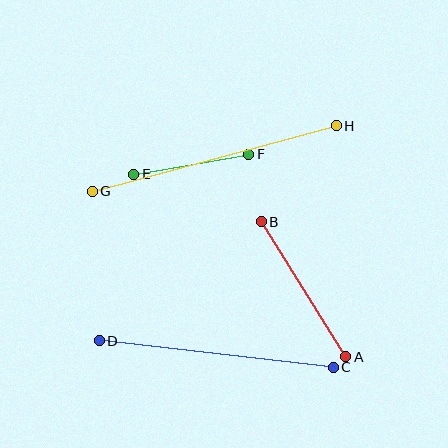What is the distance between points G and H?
The distance is approximately 253 pixels.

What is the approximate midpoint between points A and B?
The midpoint is at approximately (304, 289) pixels.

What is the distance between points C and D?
The distance is approximately 236 pixels.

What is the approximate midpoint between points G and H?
The midpoint is at approximately (214, 158) pixels.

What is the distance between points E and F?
The distance is approximately 117 pixels.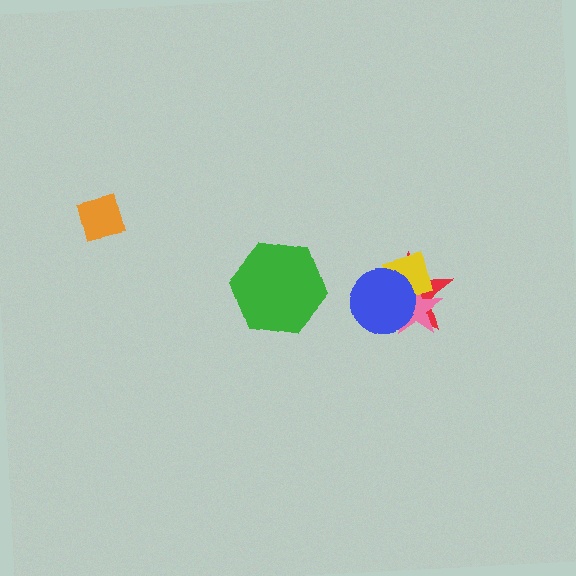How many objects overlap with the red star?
3 objects overlap with the red star.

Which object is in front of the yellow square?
The blue circle is in front of the yellow square.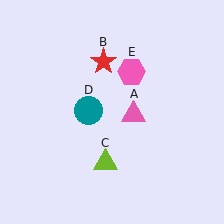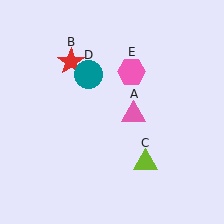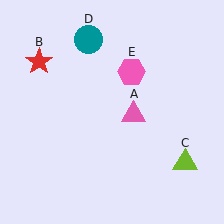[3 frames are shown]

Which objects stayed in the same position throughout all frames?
Pink triangle (object A) and pink hexagon (object E) remained stationary.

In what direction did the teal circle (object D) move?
The teal circle (object D) moved up.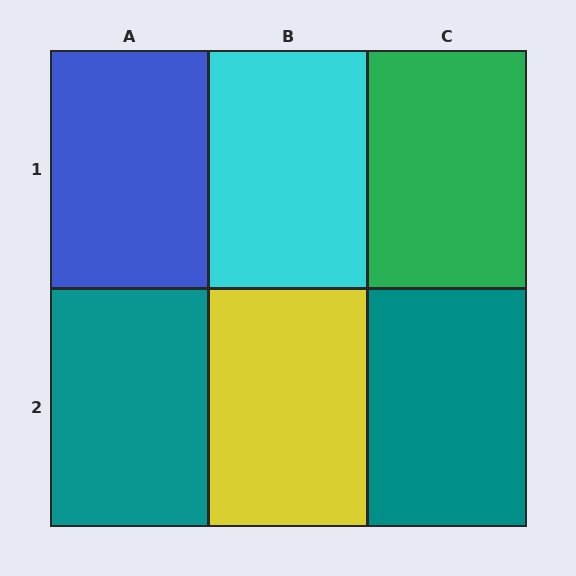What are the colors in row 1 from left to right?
Blue, cyan, green.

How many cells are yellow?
1 cell is yellow.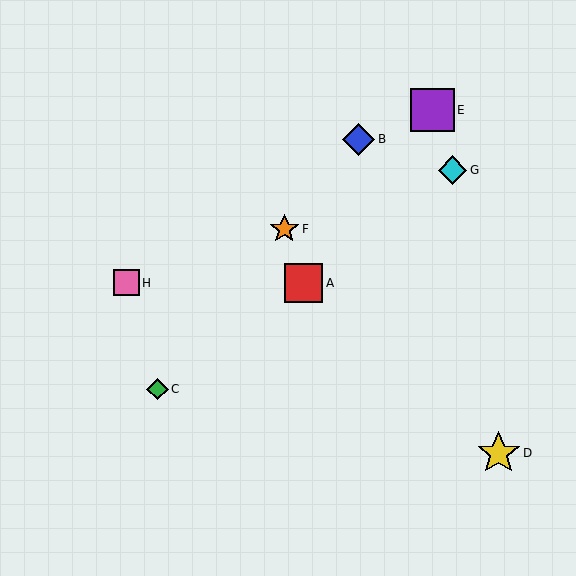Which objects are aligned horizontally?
Objects A, H are aligned horizontally.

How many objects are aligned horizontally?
2 objects (A, H) are aligned horizontally.